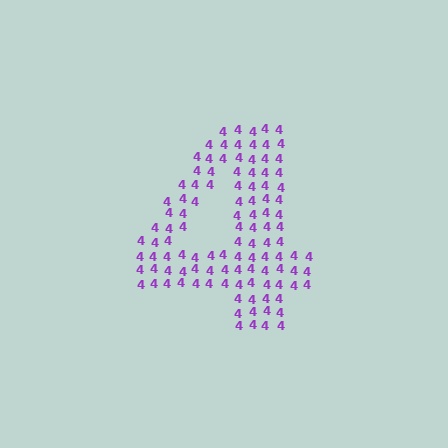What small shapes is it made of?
It is made of small digit 4's.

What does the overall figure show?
The overall figure shows the digit 4.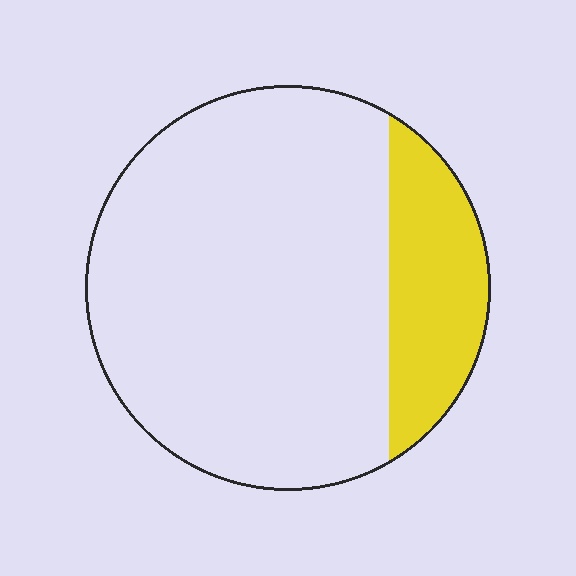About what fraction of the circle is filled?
About one fifth (1/5).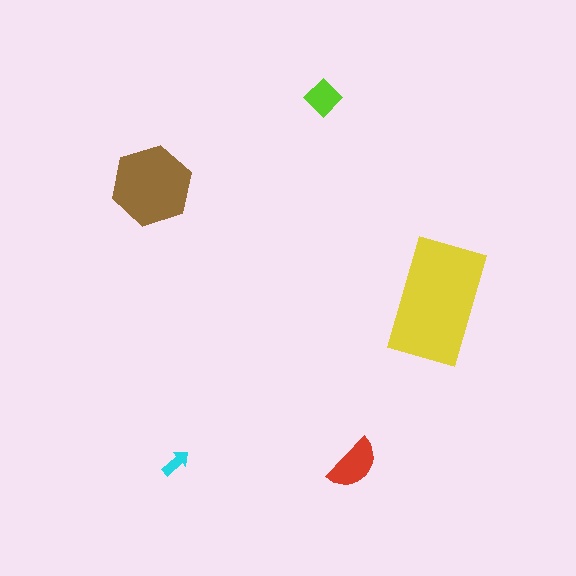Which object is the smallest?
The cyan arrow.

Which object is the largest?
The yellow rectangle.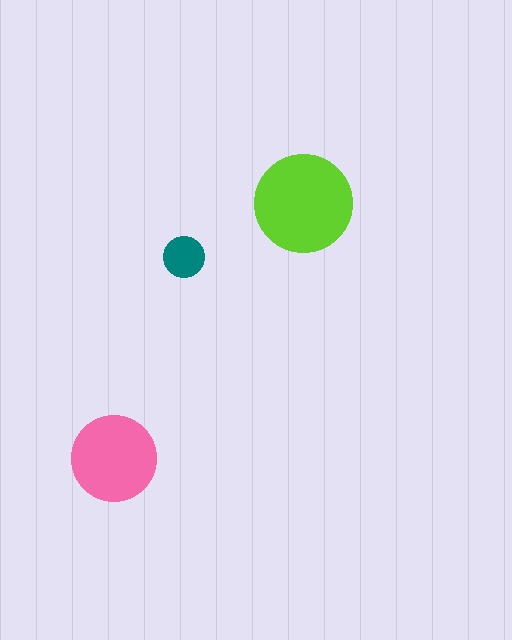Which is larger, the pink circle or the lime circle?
The lime one.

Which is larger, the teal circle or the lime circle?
The lime one.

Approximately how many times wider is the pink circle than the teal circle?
About 2 times wider.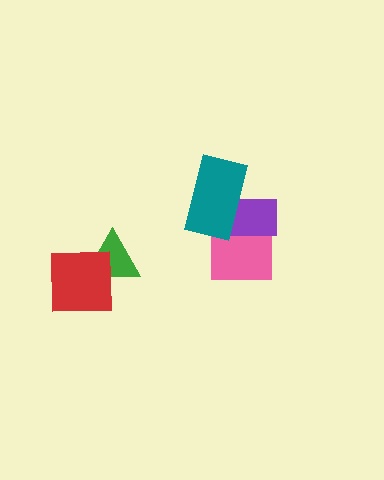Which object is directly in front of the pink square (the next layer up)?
The purple rectangle is directly in front of the pink square.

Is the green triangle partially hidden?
Yes, it is partially covered by another shape.